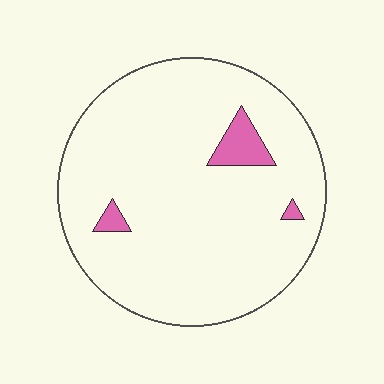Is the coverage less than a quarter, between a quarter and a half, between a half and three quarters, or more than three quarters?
Less than a quarter.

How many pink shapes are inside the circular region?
3.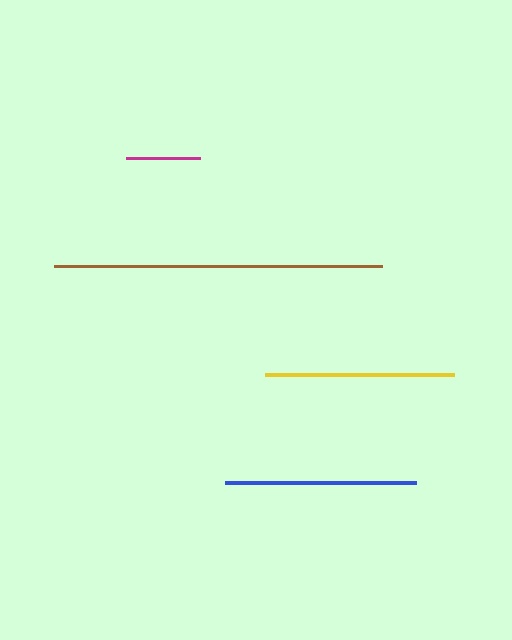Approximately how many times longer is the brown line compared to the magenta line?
The brown line is approximately 4.4 times the length of the magenta line.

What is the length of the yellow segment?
The yellow segment is approximately 190 pixels long.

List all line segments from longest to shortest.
From longest to shortest: brown, blue, yellow, magenta.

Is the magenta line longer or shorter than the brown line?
The brown line is longer than the magenta line.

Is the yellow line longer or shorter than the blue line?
The blue line is longer than the yellow line.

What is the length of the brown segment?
The brown segment is approximately 329 pixels long.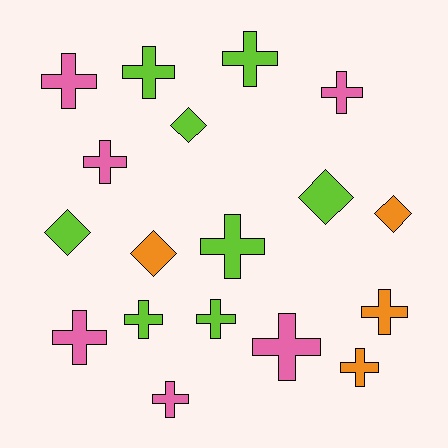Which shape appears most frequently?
Cross, with 13 objects.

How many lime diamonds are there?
There are 3 lime diamonds.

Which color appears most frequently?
Lime, with 8 objects.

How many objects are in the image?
There are 18 objects.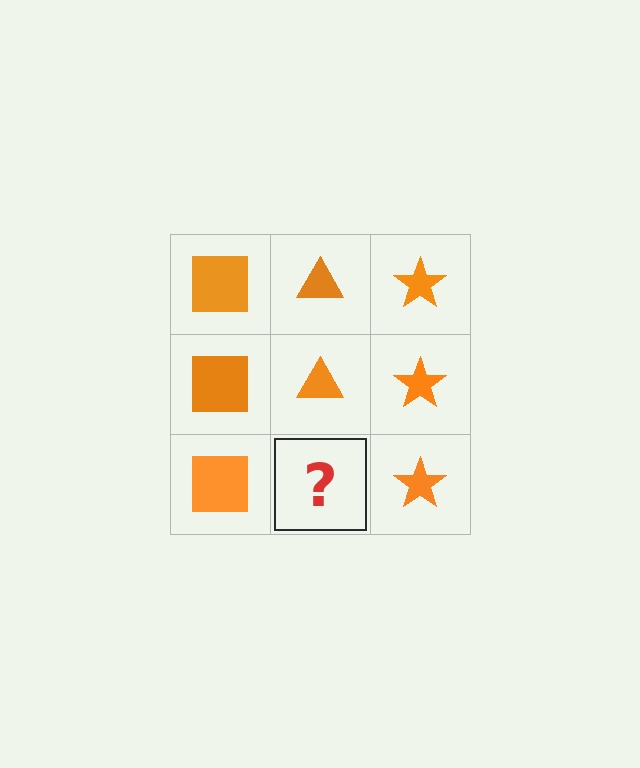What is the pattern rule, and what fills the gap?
The rule is that each column has a consistent shape. The gap should be filled with an orange triangle.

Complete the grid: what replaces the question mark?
The question mark should be replaced with an orange triangle.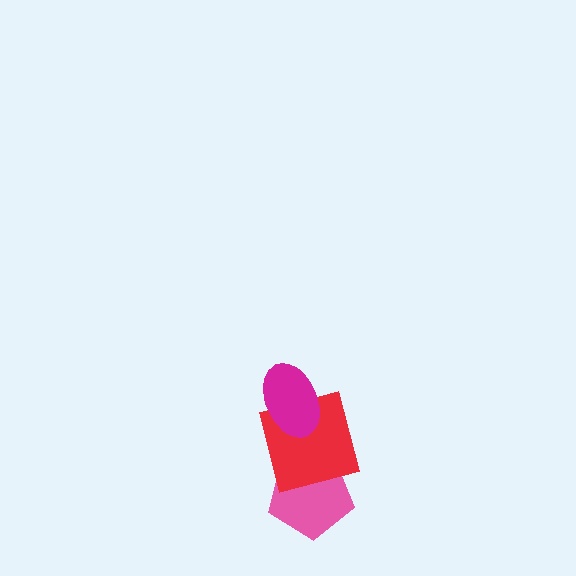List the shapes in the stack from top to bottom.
From top to bottom: the magenta ellipse, the red square, the pink pentagon.